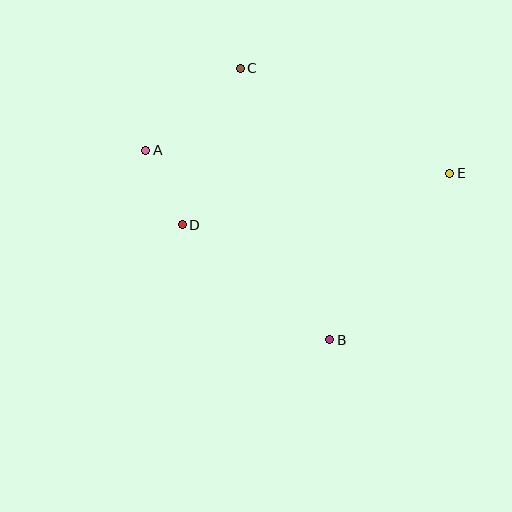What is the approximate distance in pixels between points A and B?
The distance between A and B is approximately 264 pixels.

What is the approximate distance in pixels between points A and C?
The distance between A and C is approximately 126 pixels.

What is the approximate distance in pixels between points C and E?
The distance between C and E is approximately 234 pixels.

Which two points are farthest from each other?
Points A and E are farthest from each other.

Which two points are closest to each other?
Points A and D are closest to each other.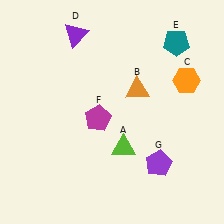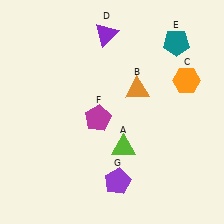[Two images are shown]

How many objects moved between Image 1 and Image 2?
2 objects moved between the two images.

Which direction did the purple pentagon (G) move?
The purple pentagon (G) moved left.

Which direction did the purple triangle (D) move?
The purple triangle (D) moved right.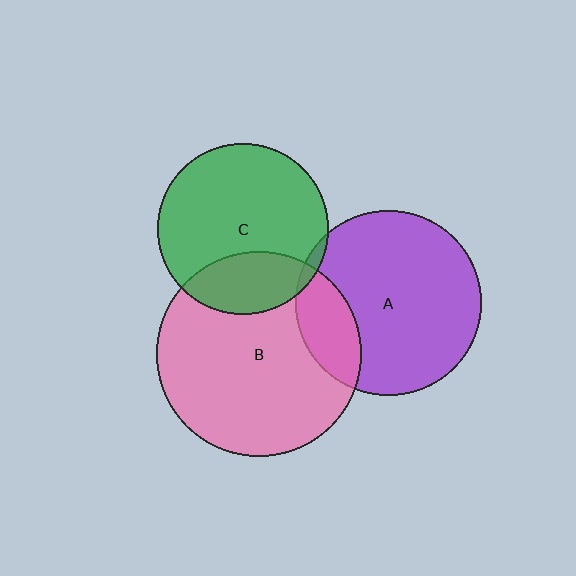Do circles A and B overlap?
Yes.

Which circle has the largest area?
Circle B (pink).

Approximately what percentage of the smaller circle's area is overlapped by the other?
Approximately 20%.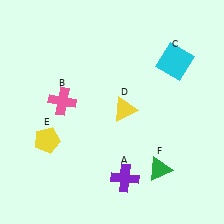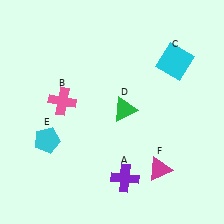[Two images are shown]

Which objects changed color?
D changed from yellow to green. E changed from yellow to cyan. F changed from green to magenta.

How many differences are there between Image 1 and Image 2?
There are 3 differences between the two images.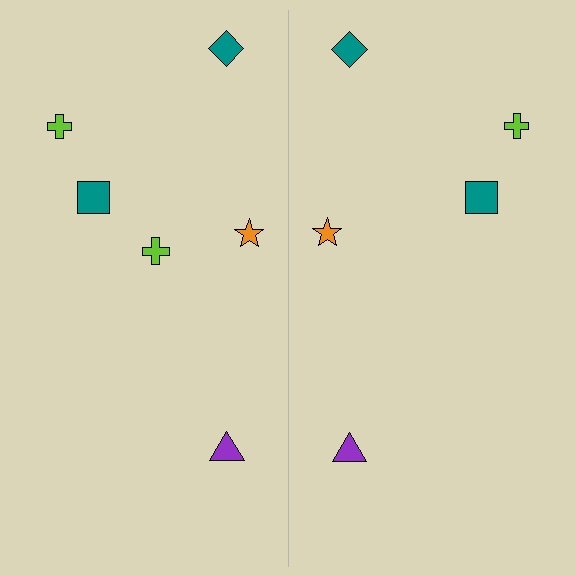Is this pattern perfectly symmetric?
No, the pattern is not perfectly symmetric. A lime cross is missing from the right side.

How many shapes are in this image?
There are 11 shapes in this image.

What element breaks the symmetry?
A lime cross is missing from the right side.